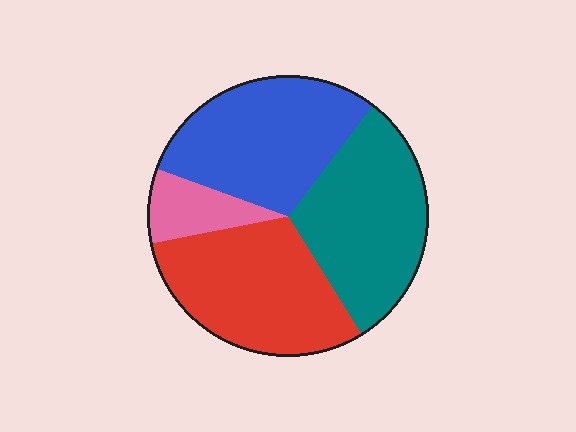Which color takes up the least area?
Pink, at roughly 10%.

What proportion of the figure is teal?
Teal takes up about one third (1/3) of the figure.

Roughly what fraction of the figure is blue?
Blue covers about 30% of the figure.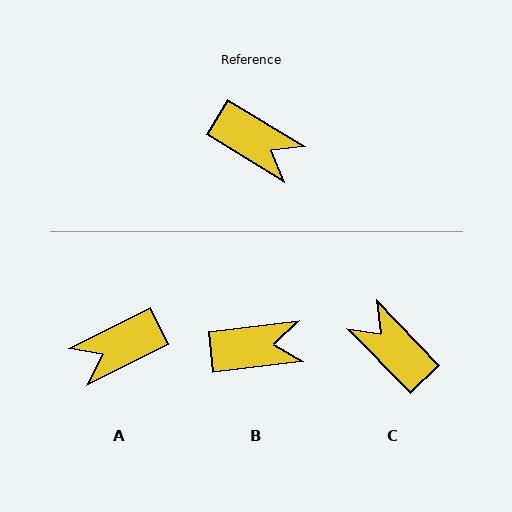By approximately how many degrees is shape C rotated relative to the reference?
Approximately 165 degrees counter-clockwise.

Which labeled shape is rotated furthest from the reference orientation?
C, about 165 degrees away.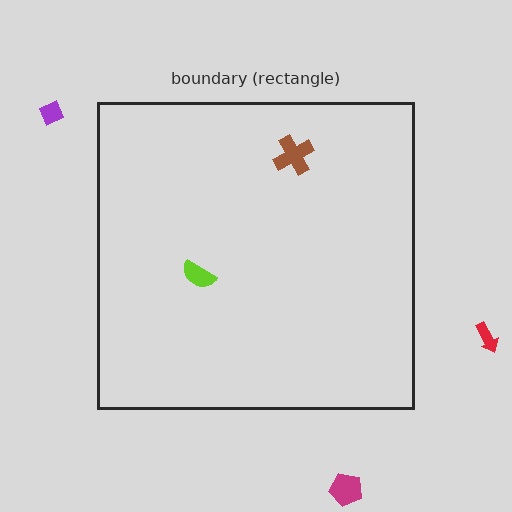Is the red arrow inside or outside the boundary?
Outside.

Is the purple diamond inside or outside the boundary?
Outside.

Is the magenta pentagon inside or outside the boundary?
Outside.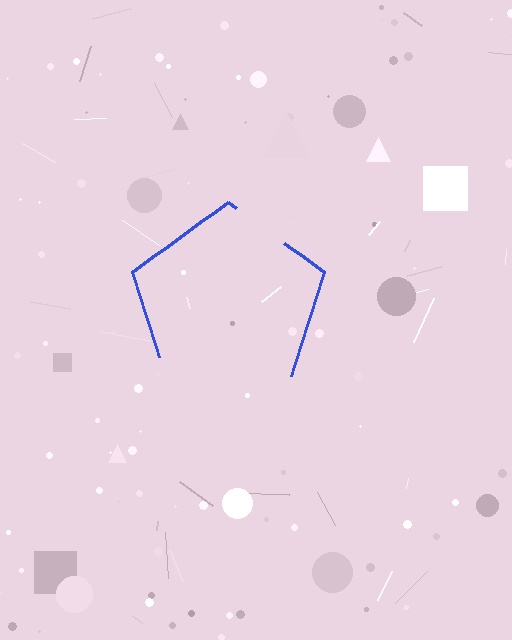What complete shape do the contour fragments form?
The contour fragments form a pentagon.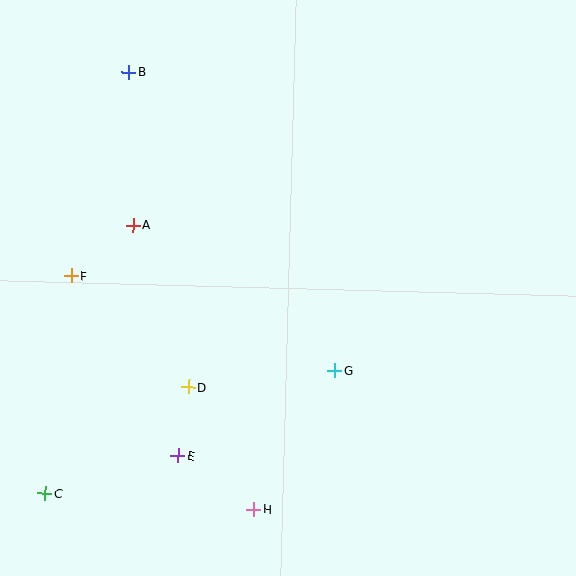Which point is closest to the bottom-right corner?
Point G is closest to the bottom-right corner.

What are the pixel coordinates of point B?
Point B is at (129, 72).